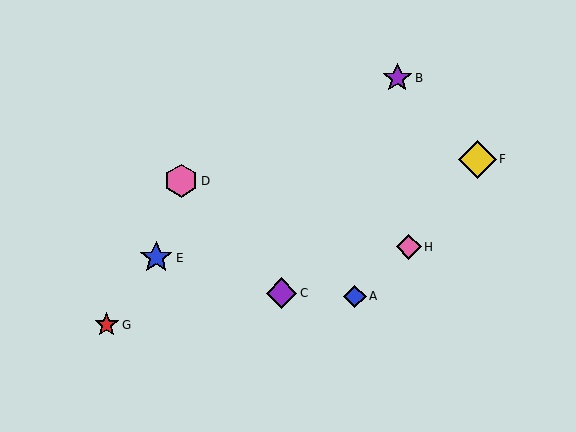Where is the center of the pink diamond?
The center of the pink diamond is at (409, 247).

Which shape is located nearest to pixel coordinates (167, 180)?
The pink hexagon (labeled D) at (181, 181) is nearest to that location.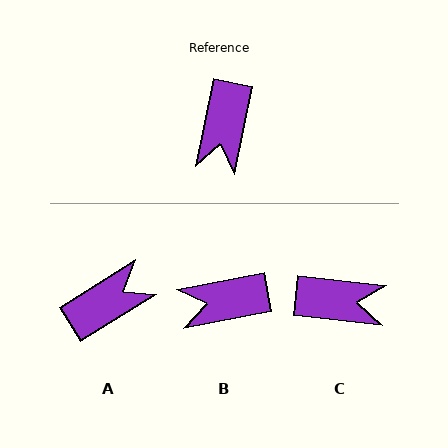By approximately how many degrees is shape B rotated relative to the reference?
Approximately 68 degrees clockwise.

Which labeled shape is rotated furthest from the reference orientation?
A, about 134 degrees away.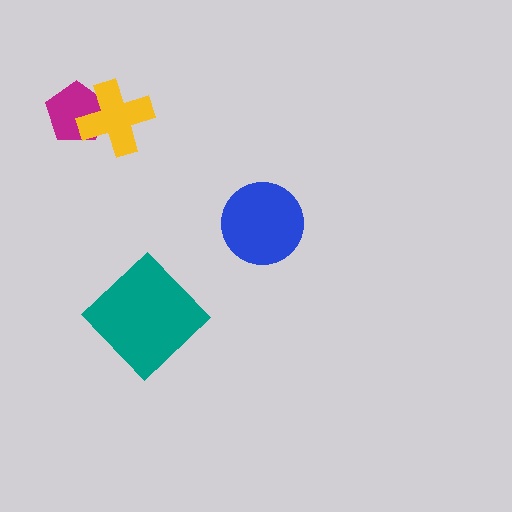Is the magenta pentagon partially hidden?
Yes, it is partially covered by another shape.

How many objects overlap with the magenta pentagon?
1 object overlaps with the magenta pentagon.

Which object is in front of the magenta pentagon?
The yellow cross is in front of the magenta pentagon.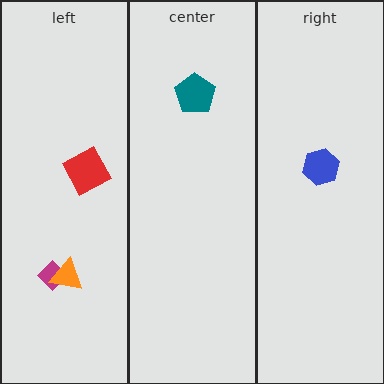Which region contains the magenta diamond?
The left region.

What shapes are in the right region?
The blue hexagon.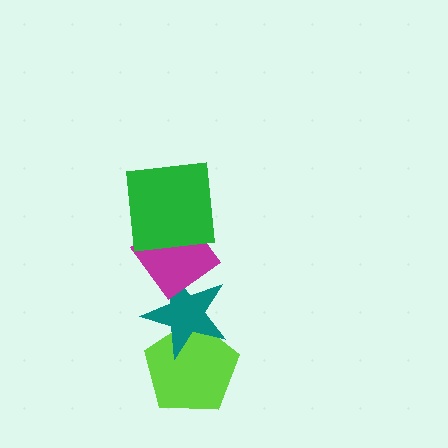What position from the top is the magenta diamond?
The magenta diamond is 2nd from the top.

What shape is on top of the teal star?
The magenta diamond is on top of the teal star.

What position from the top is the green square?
The green square is 1st from the top.